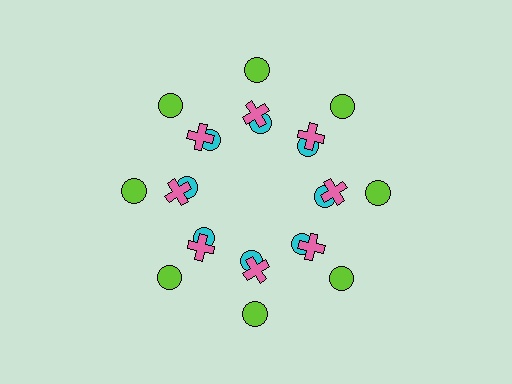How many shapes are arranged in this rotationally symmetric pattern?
There are 24 shapes, arranged in 8 groups of 3.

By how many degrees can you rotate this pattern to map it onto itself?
The pattern maps onto itself every 45 degrees of rotation.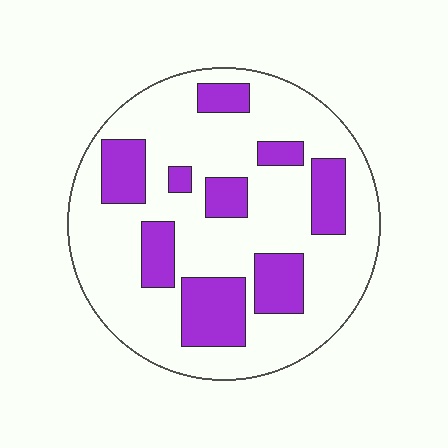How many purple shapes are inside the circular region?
9.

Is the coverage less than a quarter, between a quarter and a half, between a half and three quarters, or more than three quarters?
Between a quarter and a half.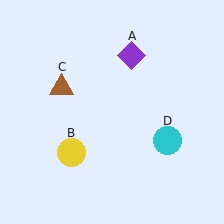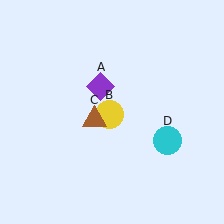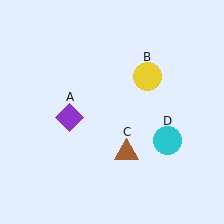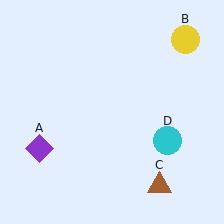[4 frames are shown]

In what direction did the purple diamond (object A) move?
The purple diamond (object A) moved down and to the left.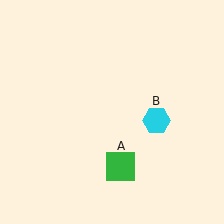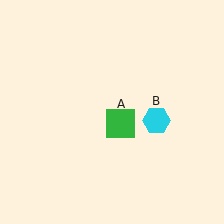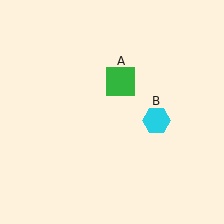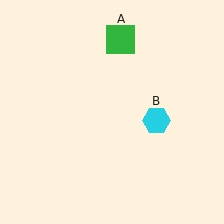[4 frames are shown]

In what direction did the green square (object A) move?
The green square (object A) moved up.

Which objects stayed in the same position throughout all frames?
Cyan hexagon (object B) remained stationary.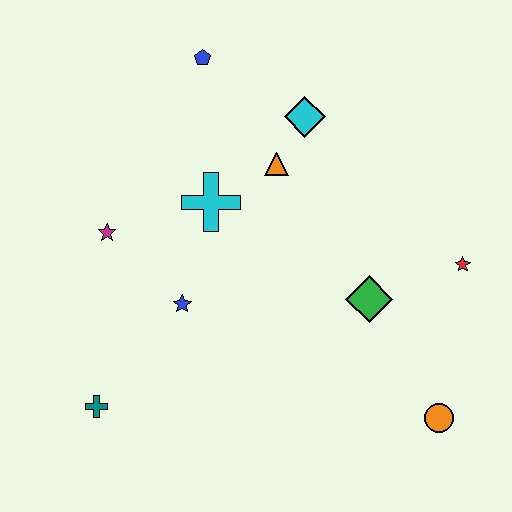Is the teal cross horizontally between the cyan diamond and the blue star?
No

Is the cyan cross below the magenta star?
No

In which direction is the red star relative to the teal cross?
The red star is to the right of the teal cross.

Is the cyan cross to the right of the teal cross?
Yes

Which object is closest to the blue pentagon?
The cyan diamond is closest to the blue pentagon.